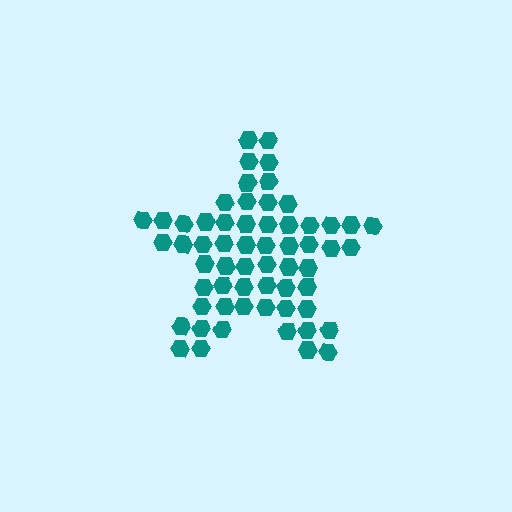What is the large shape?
The large shape is a star.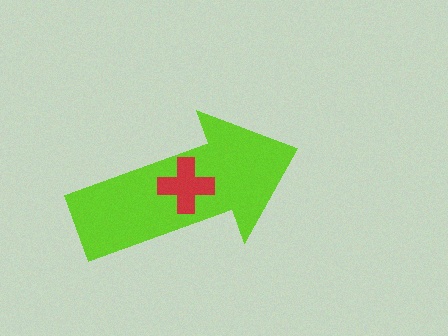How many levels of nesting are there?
2.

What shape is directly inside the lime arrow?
The red cross.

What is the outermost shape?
The lime arrow.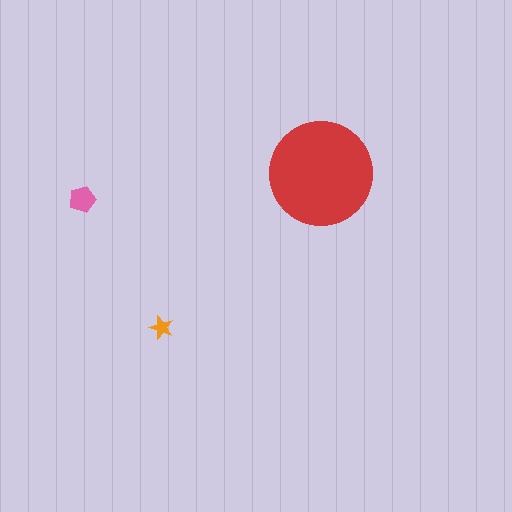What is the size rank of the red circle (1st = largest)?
1st.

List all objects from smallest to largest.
The orange star, the pink pentagon, the red circle.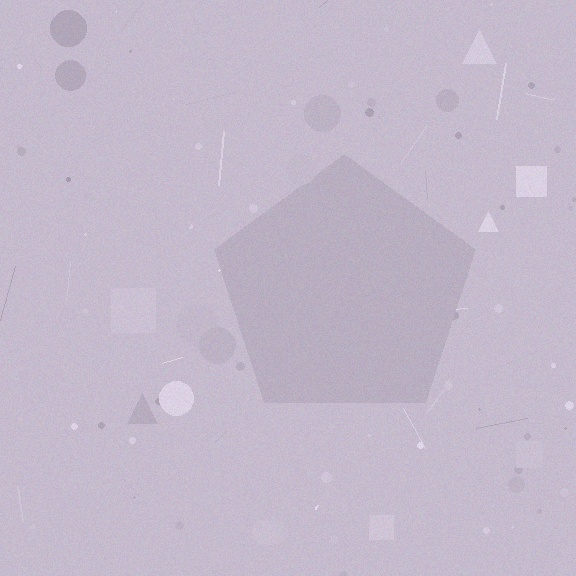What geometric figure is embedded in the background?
A pentagon is embedded in the background.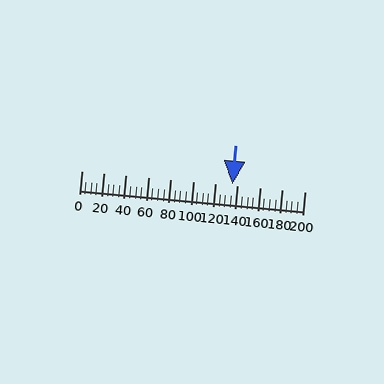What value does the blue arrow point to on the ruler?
The blue arrow points to approximately 135.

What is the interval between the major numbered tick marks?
The major tick marks are spaced 20 units apart.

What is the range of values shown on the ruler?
The ruler shows values from 0 to 200.